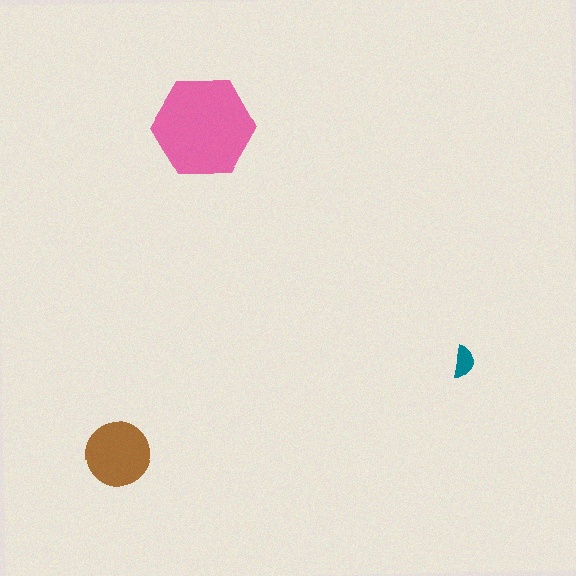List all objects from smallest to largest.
The teal semicircle, the brown circle, the pink hexagon.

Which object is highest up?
The pink hexagon is topmost.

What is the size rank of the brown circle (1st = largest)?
2nd.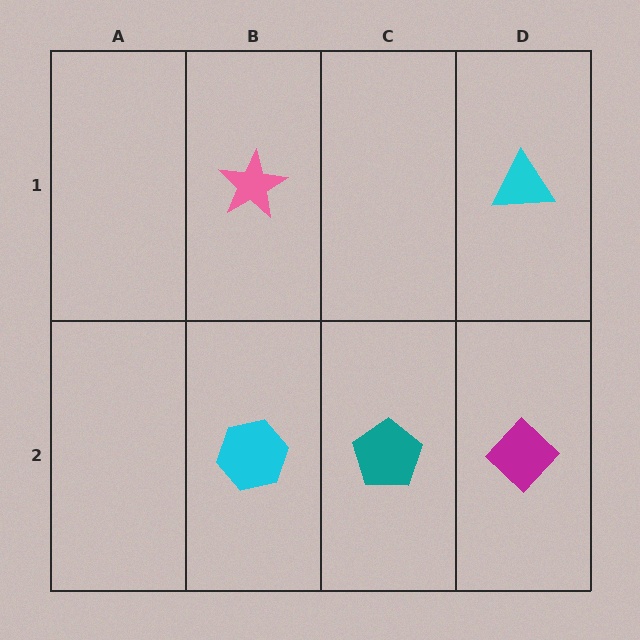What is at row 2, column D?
A magenta diamond.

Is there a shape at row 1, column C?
No, that cell is empty.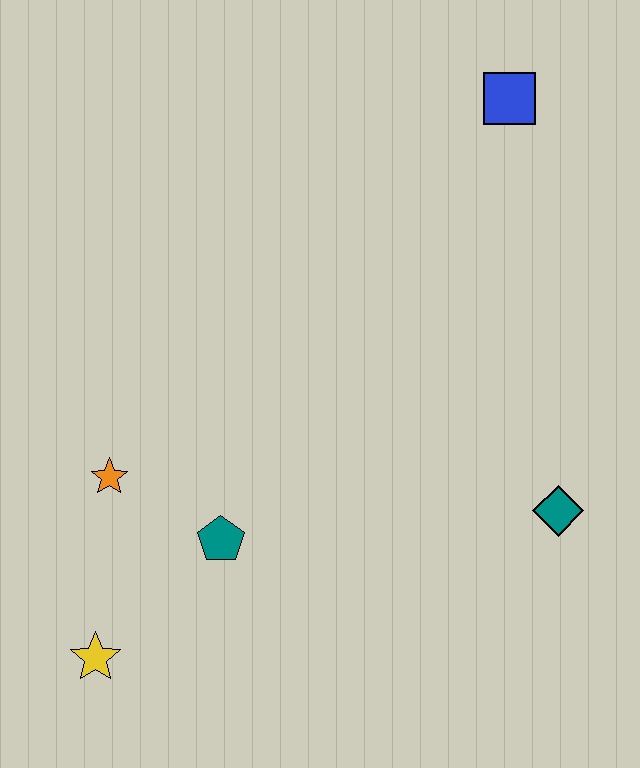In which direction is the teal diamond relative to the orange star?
The teal diamond is to the right of the orange star.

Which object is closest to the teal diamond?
The teal pentagon is closest to the teal diamond.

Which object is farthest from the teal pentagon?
The blue square is farthest from the teal pentagon.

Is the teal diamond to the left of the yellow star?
No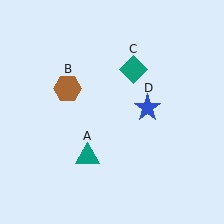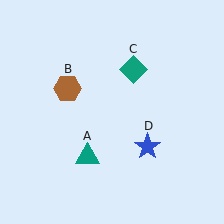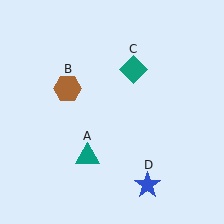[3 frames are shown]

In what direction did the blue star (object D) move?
The blue star (object D) moved down.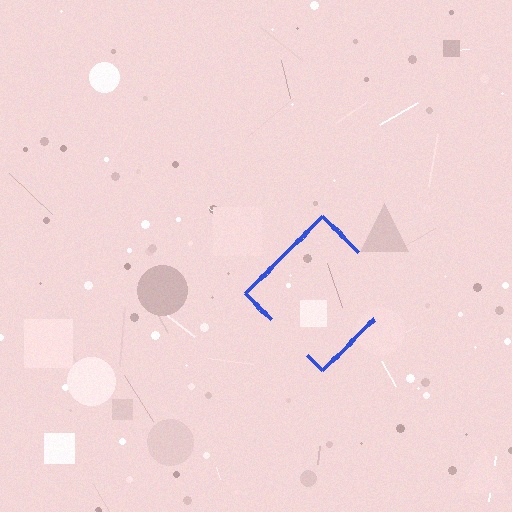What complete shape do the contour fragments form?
The contour fragments form a diamond.